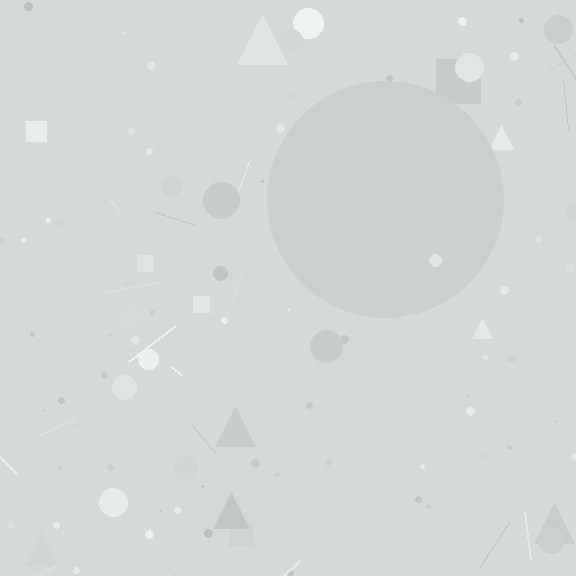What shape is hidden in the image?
A circle is hidden in the image.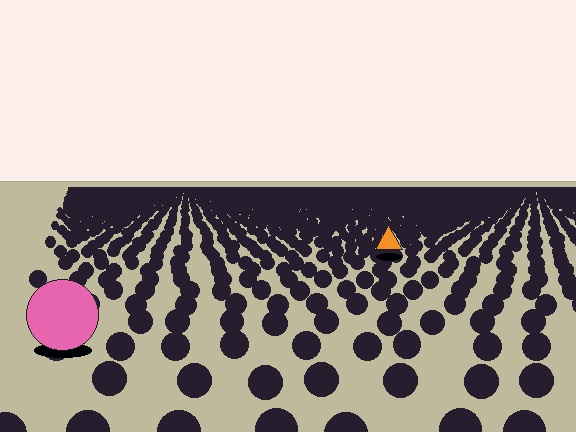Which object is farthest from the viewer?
The orange triangle is farthest from the viewer. It appears smaller and the ground texture around it is denser.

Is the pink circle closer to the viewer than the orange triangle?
Yes. The pink circle is closer — you can tell from the texture gradient: the ground texture is coarser near it.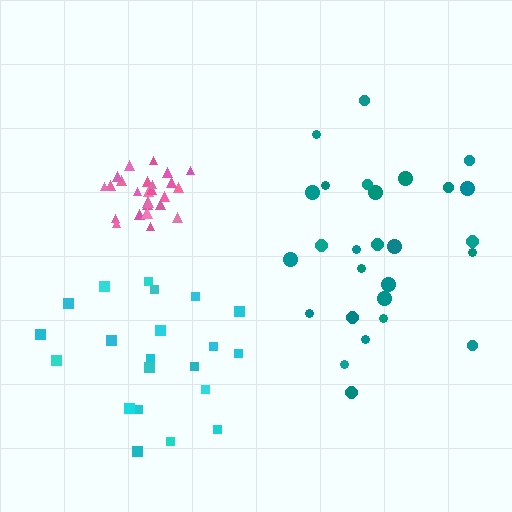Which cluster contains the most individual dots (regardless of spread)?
Teal (27).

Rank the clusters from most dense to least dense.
pink, teal, cyan.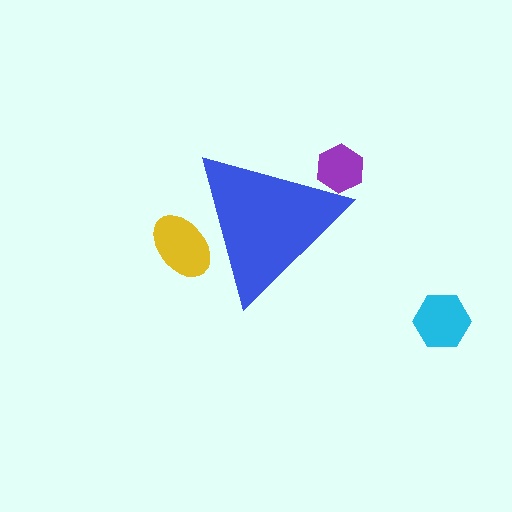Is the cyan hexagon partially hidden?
No, the cyan hexagon is fully visible.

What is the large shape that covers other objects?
A blue triangle.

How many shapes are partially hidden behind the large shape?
2 shapes are partially hidden.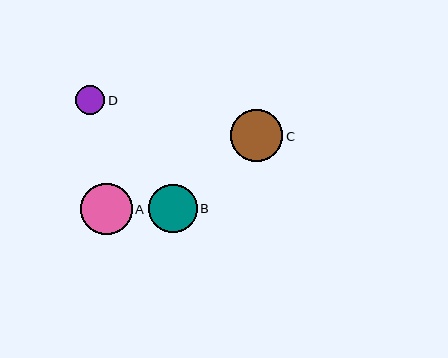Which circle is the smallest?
Circle D is the smallest with a size of approximately 30 pixels.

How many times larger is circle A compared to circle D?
Circle A is approximately 1.7 times the size of circle D.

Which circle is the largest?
Circle C is the largest with a size of approximately 52 pixels.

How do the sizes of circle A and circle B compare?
Circle A and circle B are approximately the same size.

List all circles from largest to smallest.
From largest to smallest: C, A, B, D.